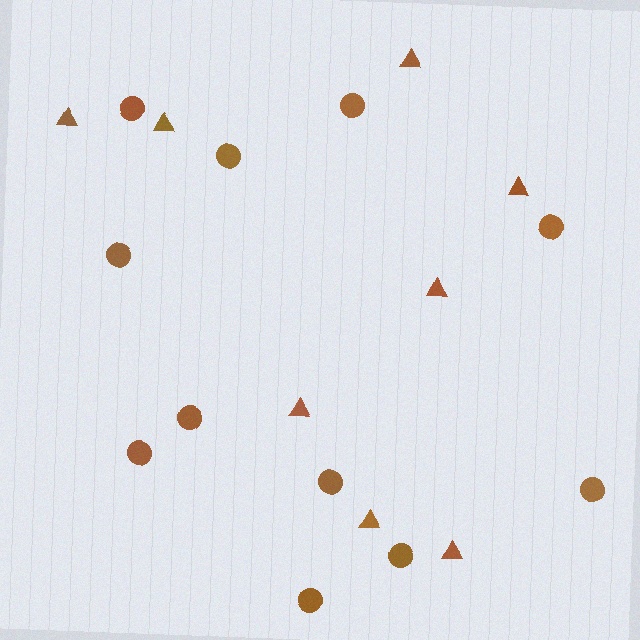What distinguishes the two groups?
There are 2 groups: one group of circles (11) and one group of triangles (8).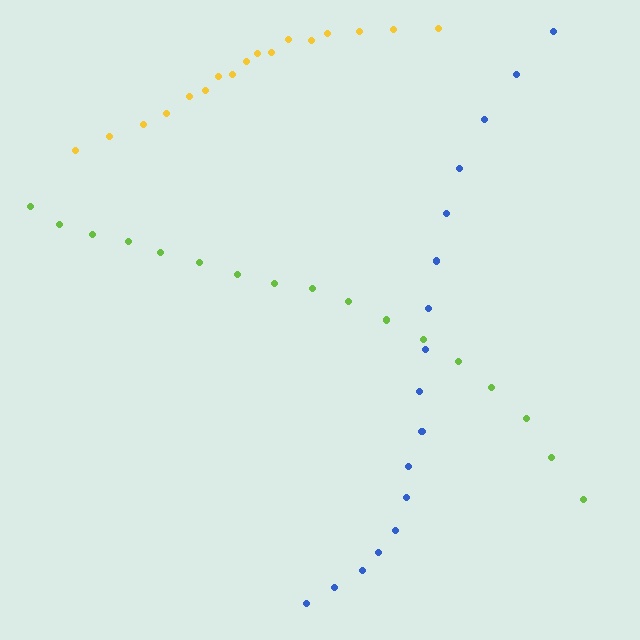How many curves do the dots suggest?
There are 3 distinct paths.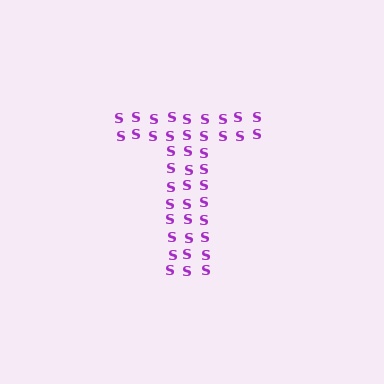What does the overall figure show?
The overall figure shows the letter T.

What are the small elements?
The small elements are letter S's.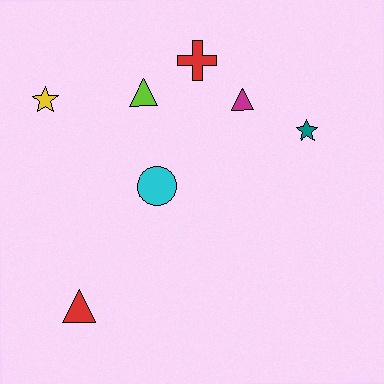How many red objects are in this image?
There are 2 red objects.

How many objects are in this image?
There are 7 objects.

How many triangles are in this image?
There are 3 triangles.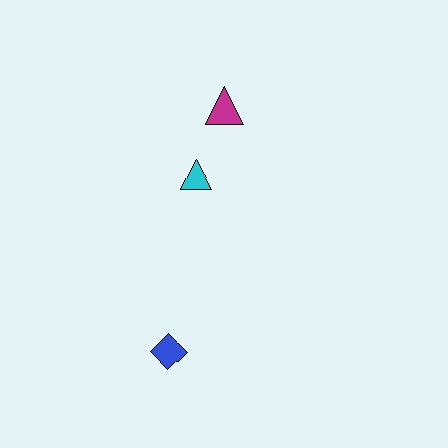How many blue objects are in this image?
There is 1 blue object.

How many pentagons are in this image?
There are no pentagons.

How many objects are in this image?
There are 3 objects.